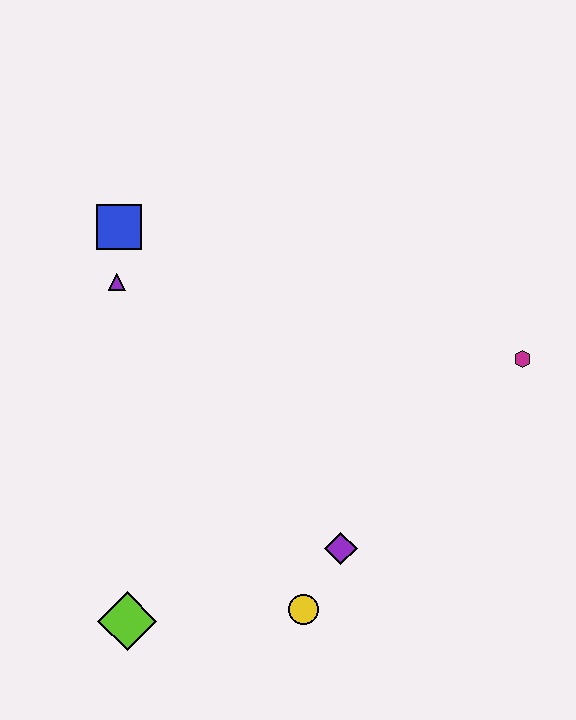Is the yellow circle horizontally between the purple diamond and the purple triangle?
Yes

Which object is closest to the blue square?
The purple triangle is closest to the blue square.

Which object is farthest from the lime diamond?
The magenta hexagon is farthest from the lime diamond.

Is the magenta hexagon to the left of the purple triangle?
No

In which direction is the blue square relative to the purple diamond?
The blue square is above the purple diamond.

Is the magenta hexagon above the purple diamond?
Yes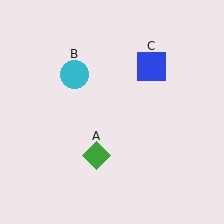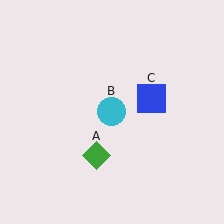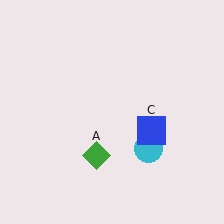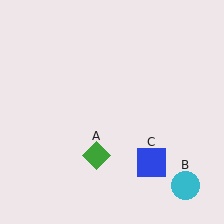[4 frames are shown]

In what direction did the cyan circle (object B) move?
The cyan circle (object B) moved down and to the right.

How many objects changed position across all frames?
2 objects changed position: cyan circle (object B), blue square (object C).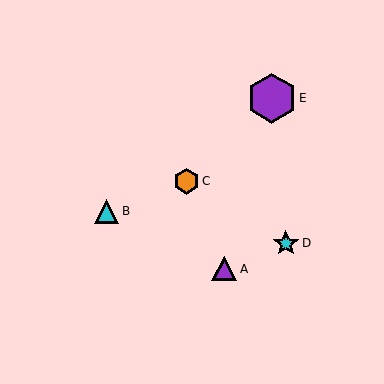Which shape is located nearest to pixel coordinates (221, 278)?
The purple triangle (labeled A) at (224, 269) is nearest to that location.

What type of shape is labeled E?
Shape E is a purple hexagon.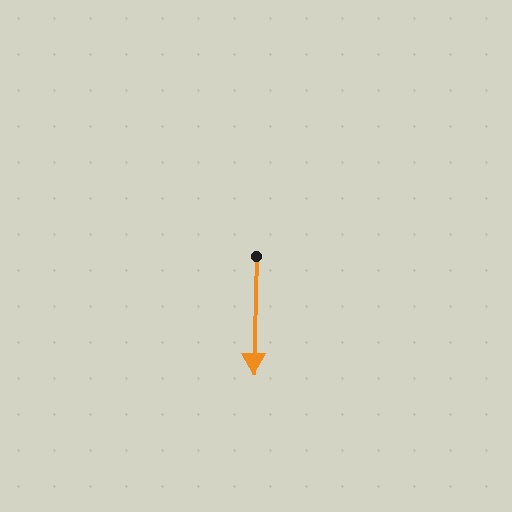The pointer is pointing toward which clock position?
Roughly 6 o'clock.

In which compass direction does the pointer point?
South.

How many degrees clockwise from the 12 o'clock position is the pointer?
Approximately 181 degrees.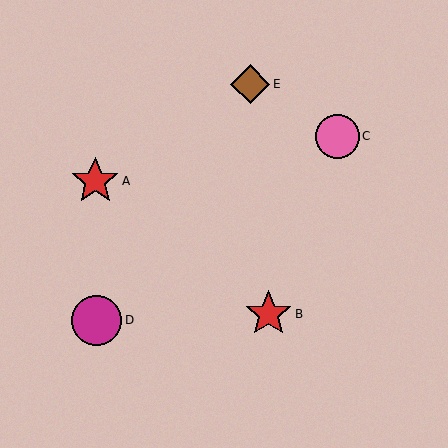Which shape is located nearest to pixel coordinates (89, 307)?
The magenta circle (labeled D) at (97, 320) is nearest to that location.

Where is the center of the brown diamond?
The center of the brown diamond is at (250, 84).